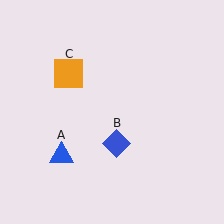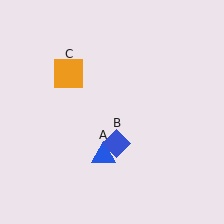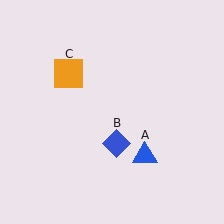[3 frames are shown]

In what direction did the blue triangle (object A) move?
The blue triangle (object A) moved right.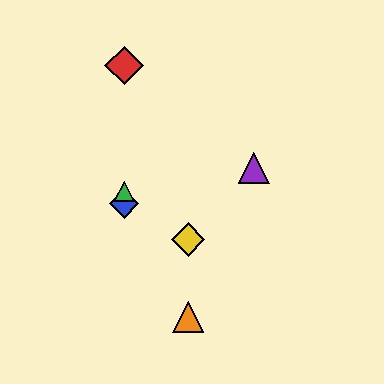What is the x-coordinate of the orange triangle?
The orange triangle is at x≈188.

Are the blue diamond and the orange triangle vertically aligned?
No, the blue diamond is at x≈124 and the orange triangle is at x≈188.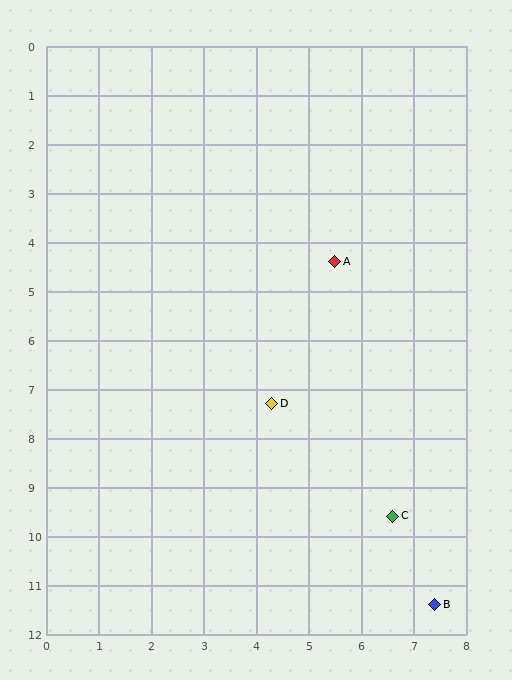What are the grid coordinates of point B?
Point B is at approximately (7.4, 11.4).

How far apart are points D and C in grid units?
Points D and C are about 3.3 grid units apart.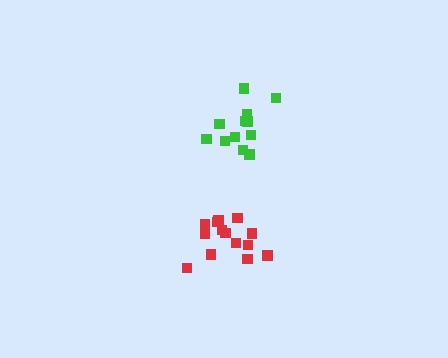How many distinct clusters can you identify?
There are 2 distinct clusters.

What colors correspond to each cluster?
The clusters are colored: green, red.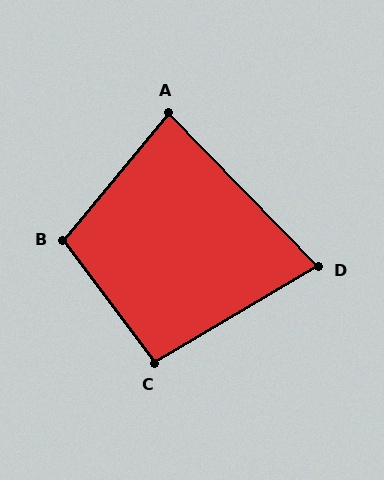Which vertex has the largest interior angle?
B, at approximately 104 degrees.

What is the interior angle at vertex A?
Approximately 84 degrees (acute).